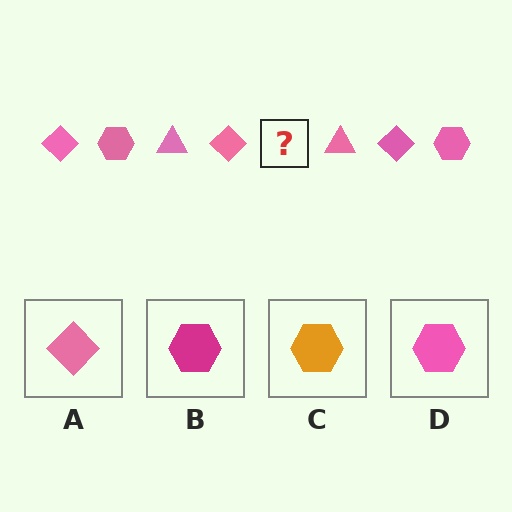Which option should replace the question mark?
Option D.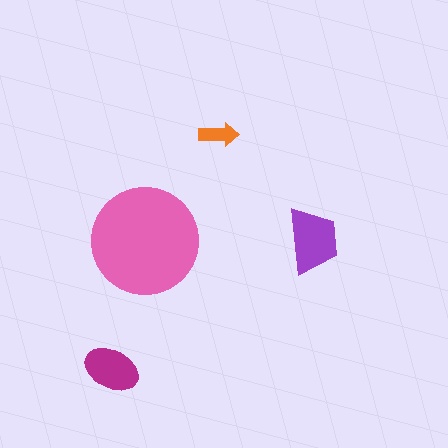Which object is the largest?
The pink circle.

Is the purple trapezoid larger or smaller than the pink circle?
Smaller.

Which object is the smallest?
The orange arrow.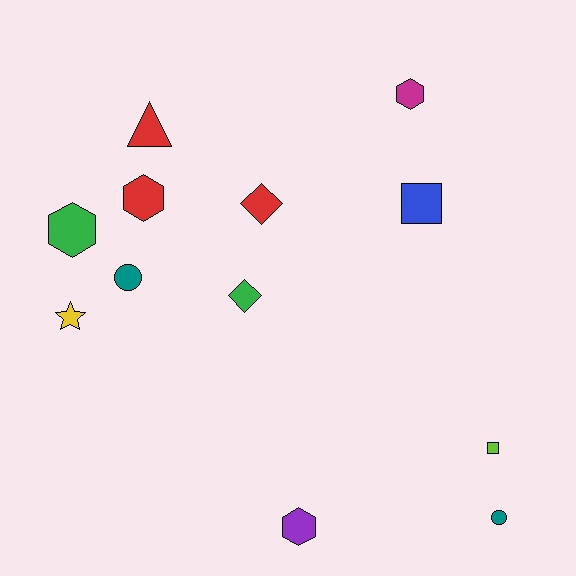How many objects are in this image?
There are 12 objects.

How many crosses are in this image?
There are no crosses.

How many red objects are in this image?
There are 3 red objects.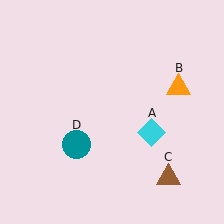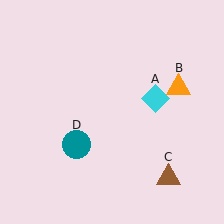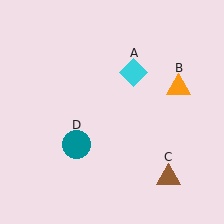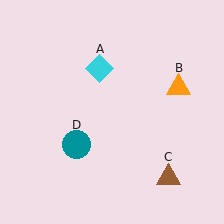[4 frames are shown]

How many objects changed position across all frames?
1 object changed position: cyan diamond (object A).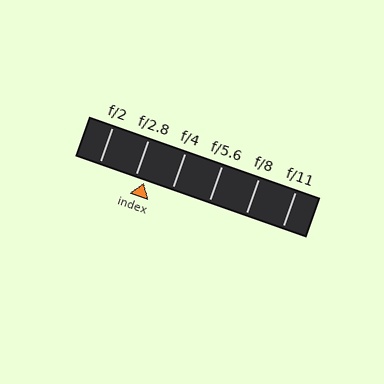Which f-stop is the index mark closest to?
The index mark is closest to f/2.8.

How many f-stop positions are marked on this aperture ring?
There are 6 f-stop positions marked.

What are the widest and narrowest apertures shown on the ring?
The widest aperture shown is f/2 and the narrowest is f/11.